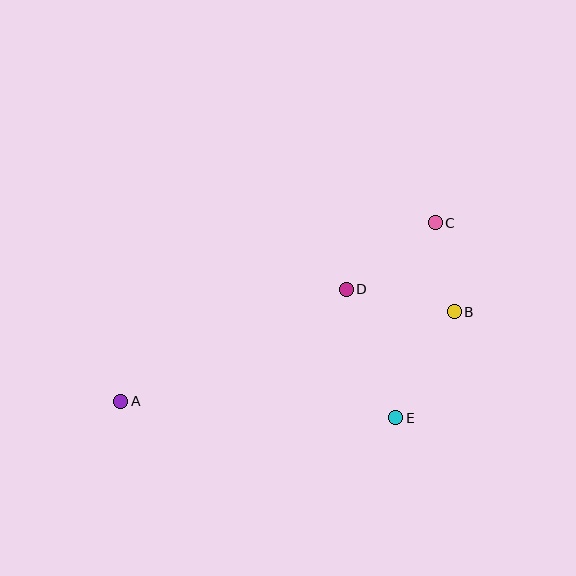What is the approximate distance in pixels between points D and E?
The distance between D and E is approximately 138 pixels.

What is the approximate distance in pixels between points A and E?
The distance between A and E is approximately 276 pixels.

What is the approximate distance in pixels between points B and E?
The distance between B and E is approximately 121 pixels.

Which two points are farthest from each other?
Points A and C are farthest from each other.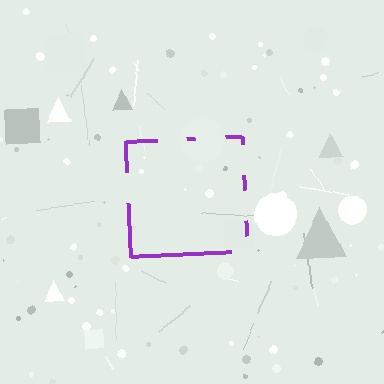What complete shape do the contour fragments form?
The contour fragments form a square.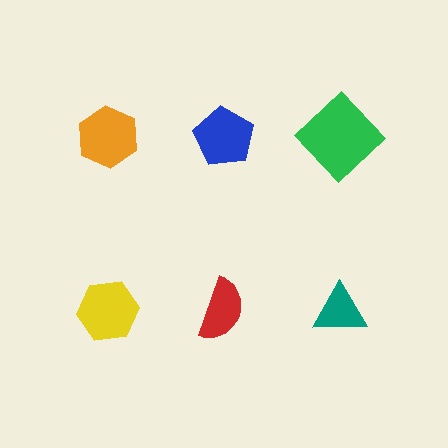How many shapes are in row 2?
3 shapes.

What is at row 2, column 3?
A teal triangle.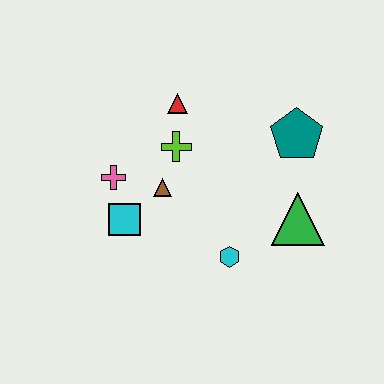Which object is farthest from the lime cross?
The green triangle is farthest from the lime cross.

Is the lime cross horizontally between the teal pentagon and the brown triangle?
Yes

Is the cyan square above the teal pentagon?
No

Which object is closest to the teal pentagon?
The green triangle is closest to the teal pentagon.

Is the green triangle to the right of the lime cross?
Yes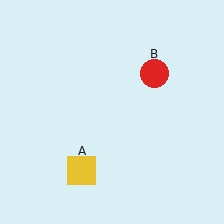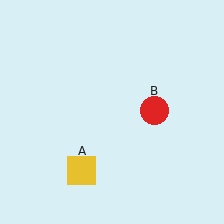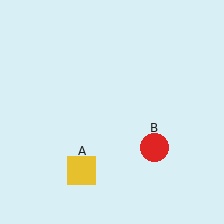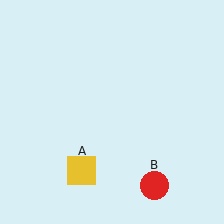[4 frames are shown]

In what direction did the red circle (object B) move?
The red circle (object B) moved down.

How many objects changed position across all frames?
1 object changed position: red circle (object B).